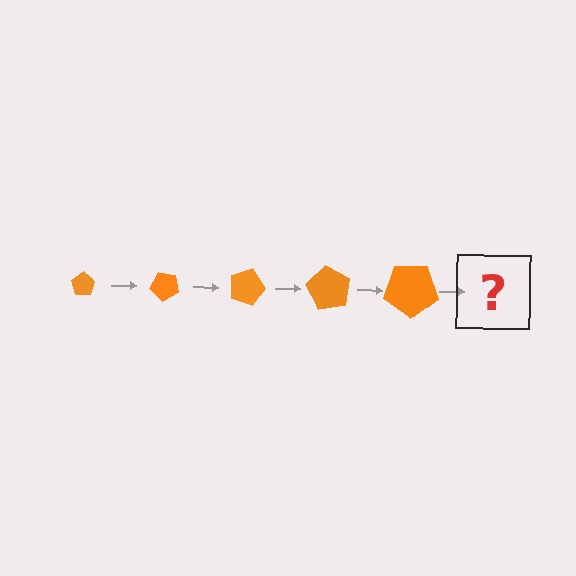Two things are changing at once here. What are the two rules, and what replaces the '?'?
The two rules are that the pentagon grows larger each step and it rotates 45 degrees each step. The '?' should be a pentagon, larger than the previous one and rotated 225 degrees from the start.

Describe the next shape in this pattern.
It should be a pentagon, larger than the previous one and rotated 225 degrees from the start.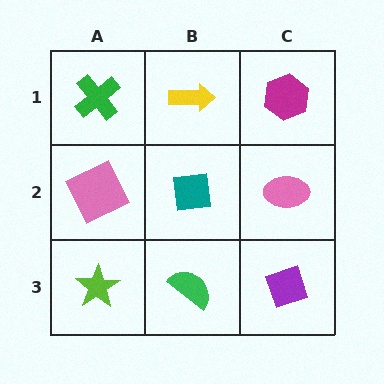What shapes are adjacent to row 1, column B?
A teal square (row 2, column B), a green cross (row 1, column A), a magenta hexagon (row 1, column C).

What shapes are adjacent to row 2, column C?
A magenta hexagon (row 1, column C), a purple diamond (row 3, column C), a teal square (row 2, column B).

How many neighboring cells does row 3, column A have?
2.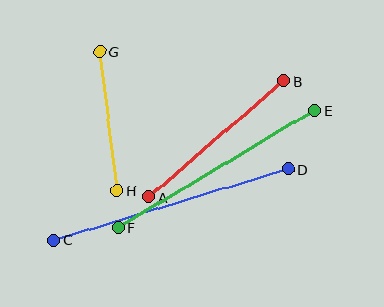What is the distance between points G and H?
The distance is approximately 141 pixels.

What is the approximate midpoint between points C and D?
The midpoint is at approximately (171, 205) pixels.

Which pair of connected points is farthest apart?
Points C and D are farthest apart.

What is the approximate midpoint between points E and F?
The midpoint is at approximately (216, 169) pixels.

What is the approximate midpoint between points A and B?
The midpoint is at approximately (216, 139) pixels.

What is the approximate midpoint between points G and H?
The midpoint is at approximately (108, 121) pixels.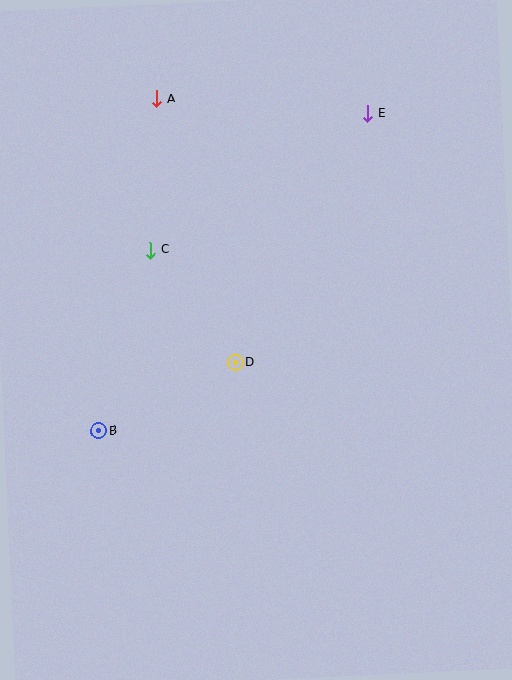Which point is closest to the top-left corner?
Point A is closest to the top-left corner.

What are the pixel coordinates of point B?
Point B is at (99, 431).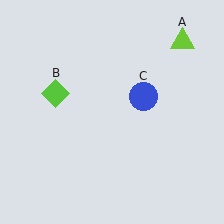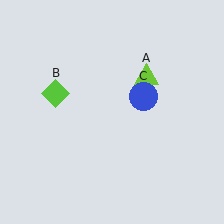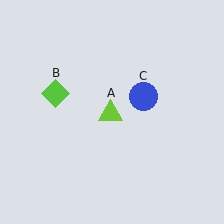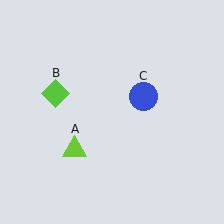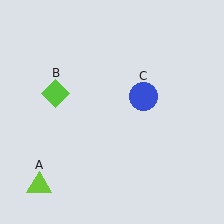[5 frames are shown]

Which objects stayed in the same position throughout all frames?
Lime diamond (object B) and blue circle (object C) remained stationary.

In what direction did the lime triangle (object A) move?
The lime triangle (object A) moved down and to the left.